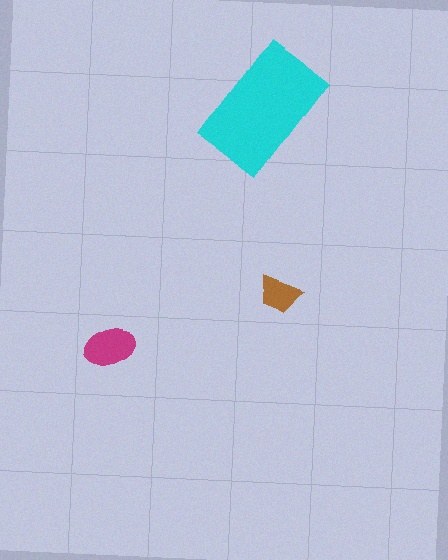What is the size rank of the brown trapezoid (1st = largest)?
3rd.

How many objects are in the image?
There are 3 objects in the image.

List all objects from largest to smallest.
The cyan rectangle, the magenta ellipse, the brown trapezoid.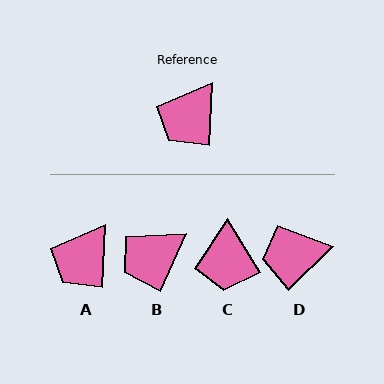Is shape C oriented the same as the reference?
No, it is off by about 33 degrees.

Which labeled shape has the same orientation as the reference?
A.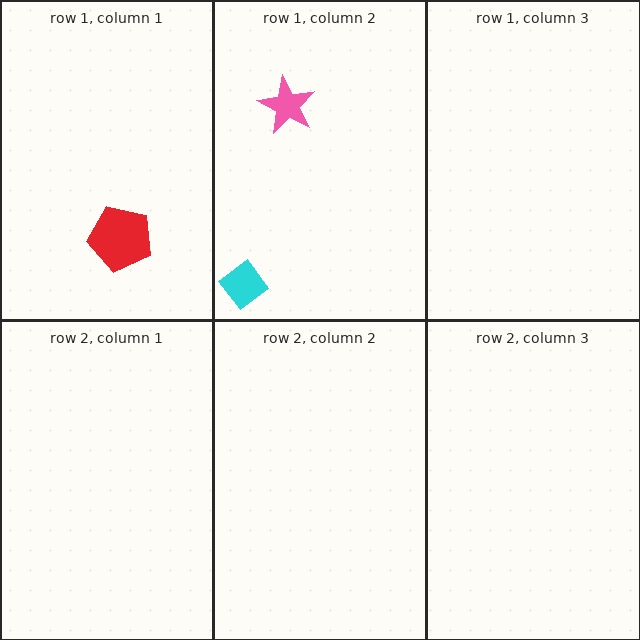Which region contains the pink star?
The row 1, column 2 region.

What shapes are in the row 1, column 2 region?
The pink star, the cyan diamond.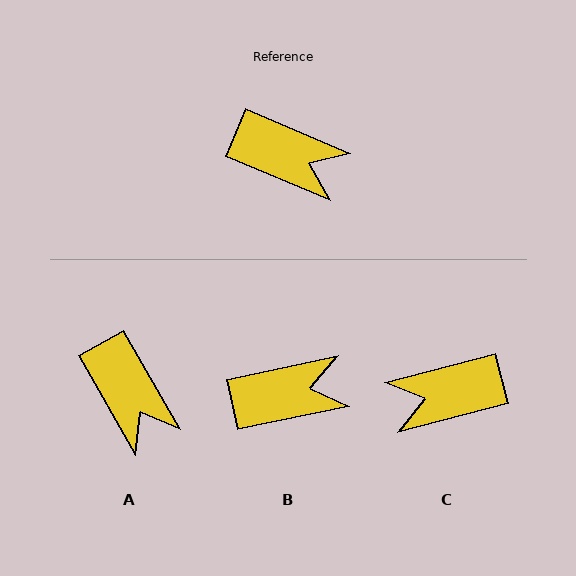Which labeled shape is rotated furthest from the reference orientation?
C, about 143 degrees away.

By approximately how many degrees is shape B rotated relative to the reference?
Approximately 34 degrees counter-clockwise.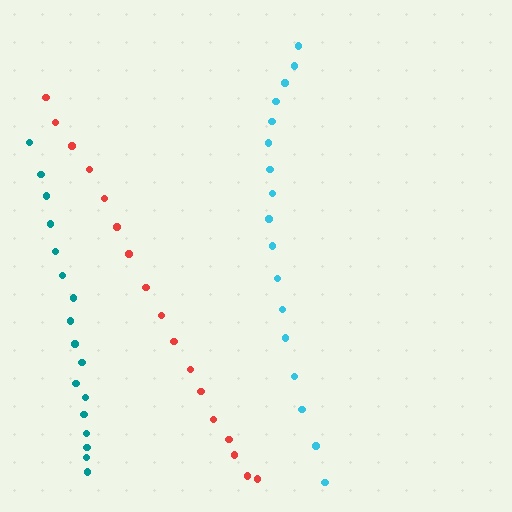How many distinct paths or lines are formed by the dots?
There are 3 distinct paths.